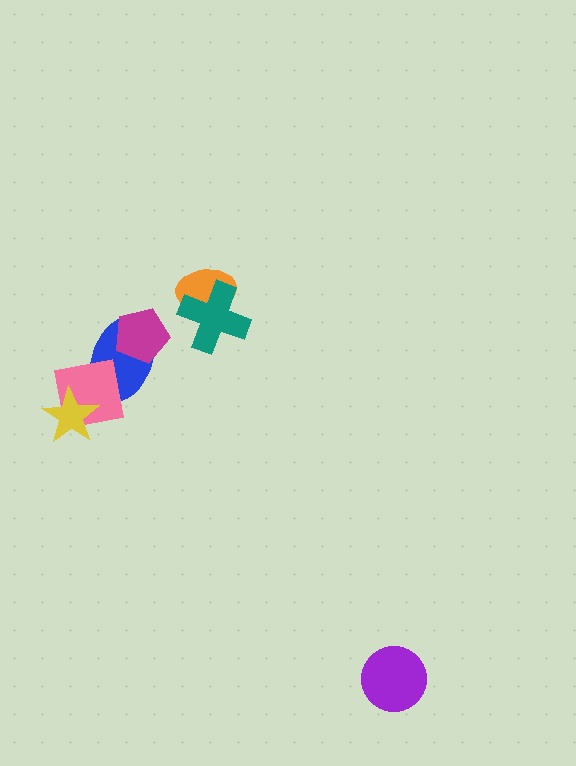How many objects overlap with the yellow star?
1 object overlaps with the yellow star.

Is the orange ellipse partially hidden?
Yes, it is partially covered by another shape.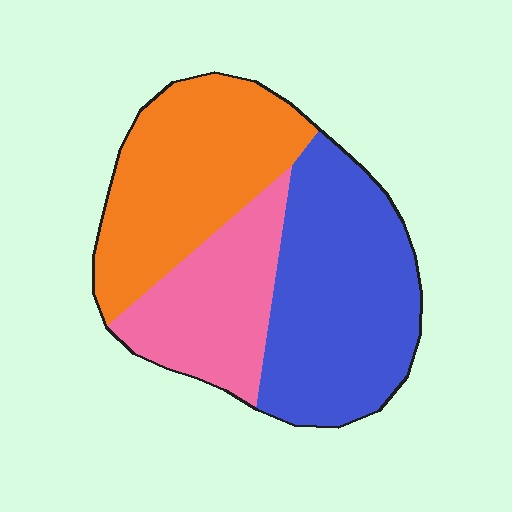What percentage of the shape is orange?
Orange covers about 35% of the shape.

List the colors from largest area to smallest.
From largest to smallest: blue, orange, pink.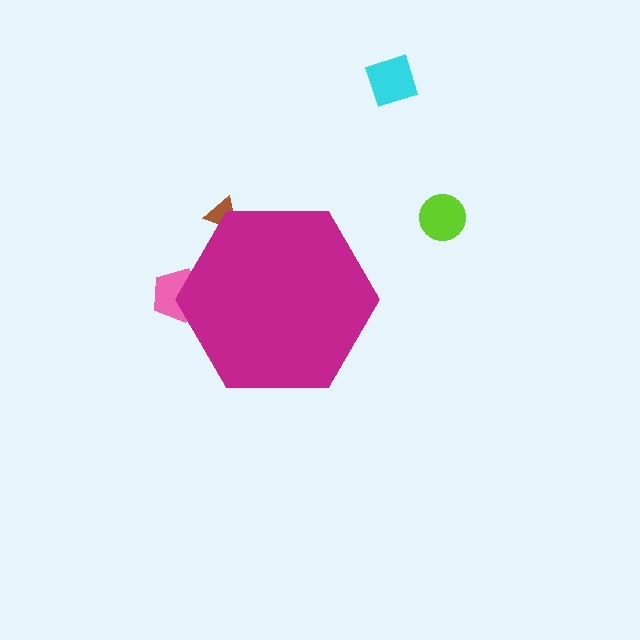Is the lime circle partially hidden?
No, the lime circle is fully visible.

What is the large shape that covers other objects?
A magenta hexagon.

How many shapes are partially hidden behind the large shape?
2 shapes are partially hidden.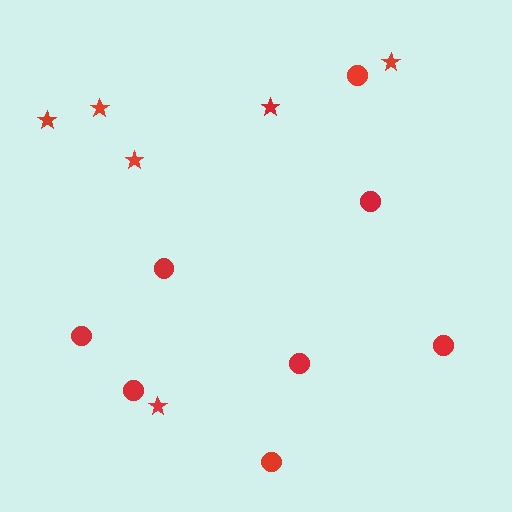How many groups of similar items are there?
There are 2 groups: one group of stars (6) and one group of circles (8).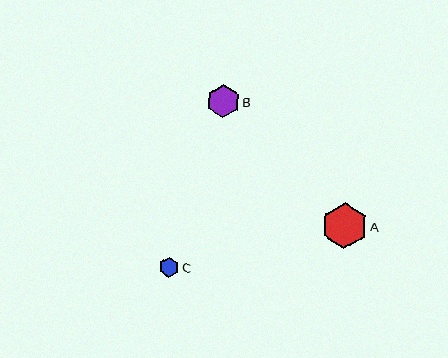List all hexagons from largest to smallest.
From largest to smallest: A, B, C.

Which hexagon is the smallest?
Hexagon C is the smallest with a size of approximately 20 pixels.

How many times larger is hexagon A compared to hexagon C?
Hexagon A is approximately 2.3 times the size of hexagon C.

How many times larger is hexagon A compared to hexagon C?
Hexagon A is approximately 2.3 times the size of hexagon C.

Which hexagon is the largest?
Hexagon A is the largest with a size of approximately 45 pixels.